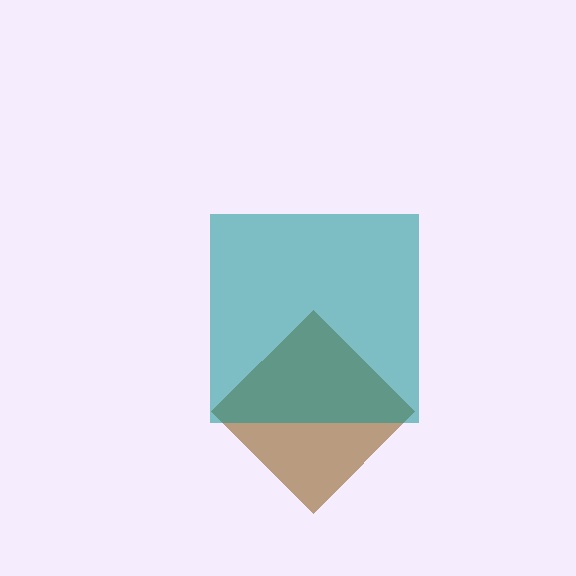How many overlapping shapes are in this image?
There are 2 overlapping shapes in the image.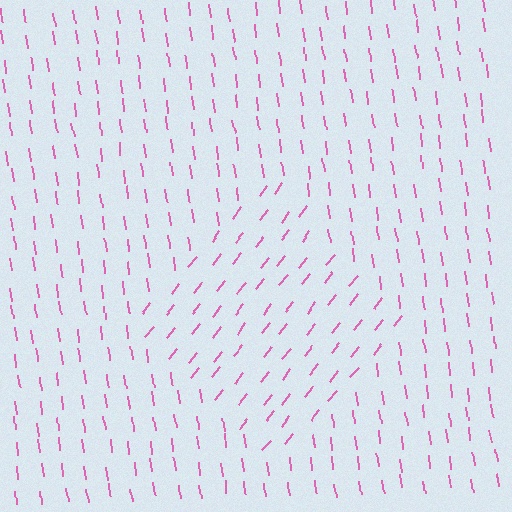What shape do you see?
I see a diamond.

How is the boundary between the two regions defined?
The boundary is defined purely by a change in line orientation (approximately 45 degrees difference). All lines are the same color and thickness.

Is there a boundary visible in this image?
Yes, there is a texture boundary formed by a change in line orientation.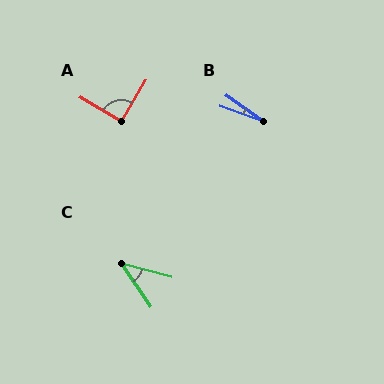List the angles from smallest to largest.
B (16°), C (41°), A (90°).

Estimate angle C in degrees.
Approximately 41 degrees.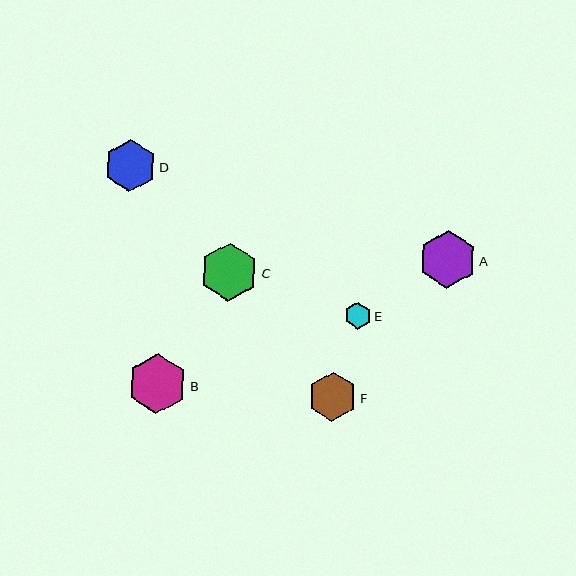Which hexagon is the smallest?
Hexagon E is the smallest with a size of approximately 27 pixels.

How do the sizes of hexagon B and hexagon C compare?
Hexagon B and hexagon C are approximately the same size.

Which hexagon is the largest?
Hexagon B is the largest with a size of approximately 60 pixels.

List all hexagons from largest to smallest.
From largest to smallest: B, C, A, D, F, E.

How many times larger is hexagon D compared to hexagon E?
Hexagon D is approximately 2.0 times the size of hexagon E.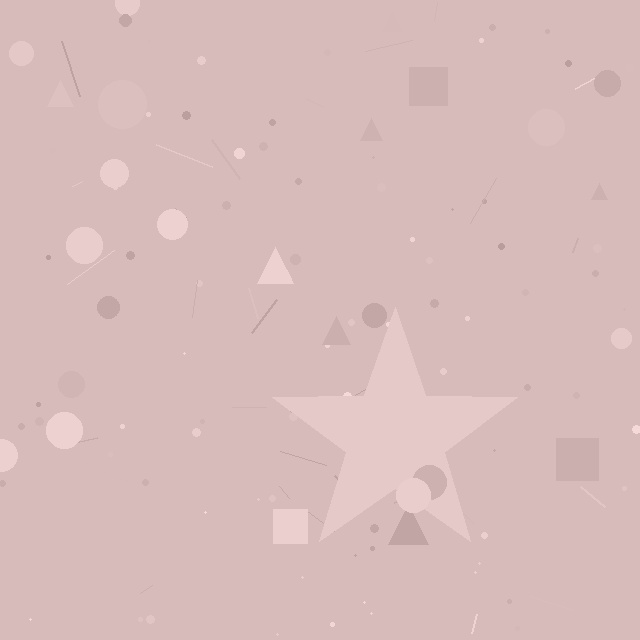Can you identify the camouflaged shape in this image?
The camouflaged shape is a star.